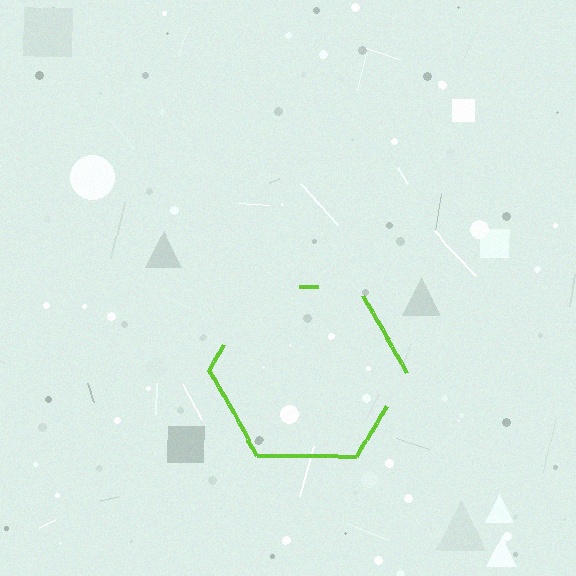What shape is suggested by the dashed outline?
The dashed outline suggests a hexagon.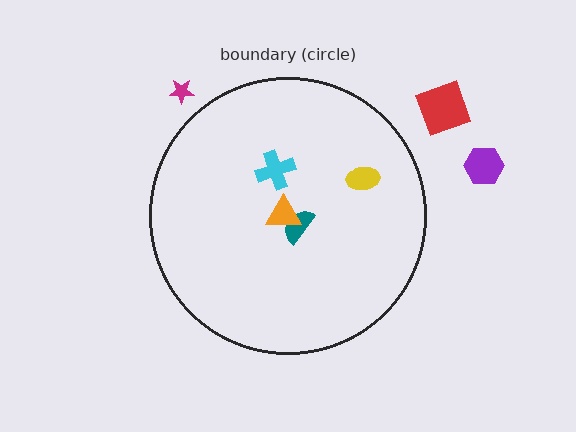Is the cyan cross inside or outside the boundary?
Inside.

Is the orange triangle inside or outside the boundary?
Inside.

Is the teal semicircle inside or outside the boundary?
Inside.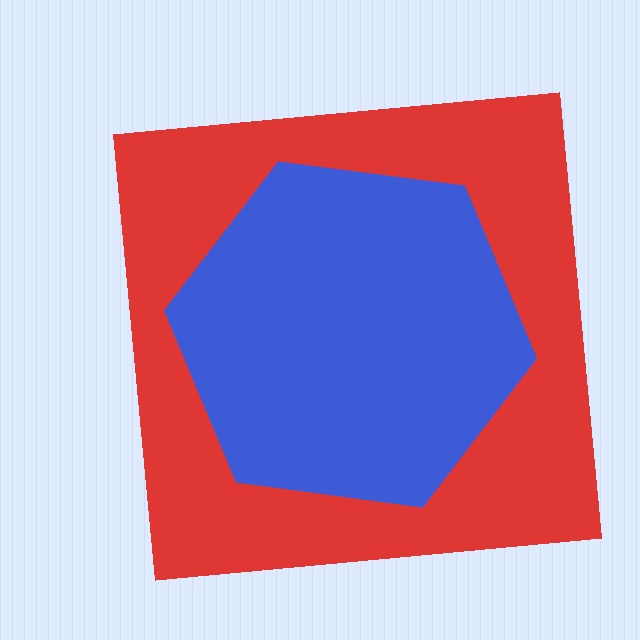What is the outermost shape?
The red square.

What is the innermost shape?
The blue hexagon.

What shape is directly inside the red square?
The blue hexagon.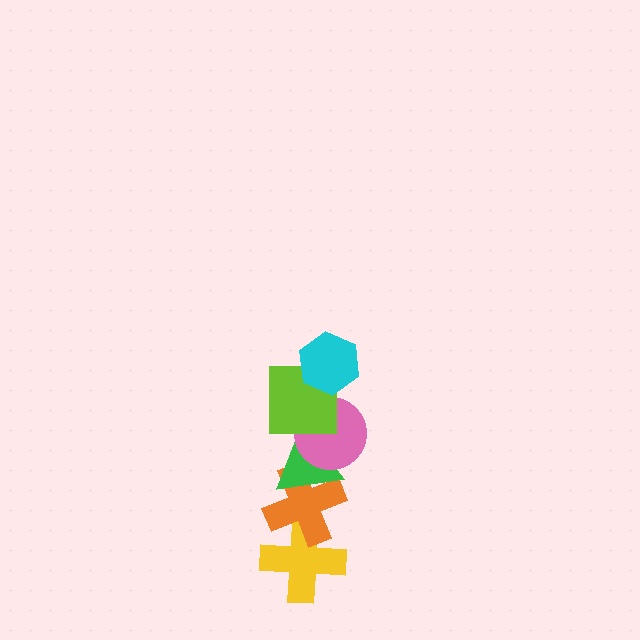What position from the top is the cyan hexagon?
The cyan hexagon is 1st from the top.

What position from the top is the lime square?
The lime square is 2nd from the top.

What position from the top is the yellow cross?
The yellow cross is 6th from the top.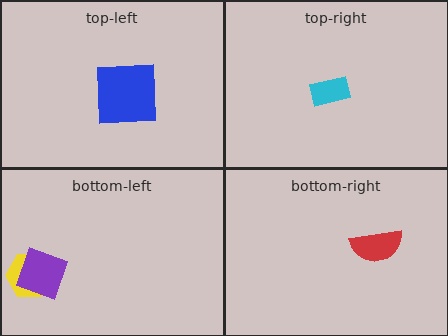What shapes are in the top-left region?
The blue square.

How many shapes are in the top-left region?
1.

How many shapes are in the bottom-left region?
2.